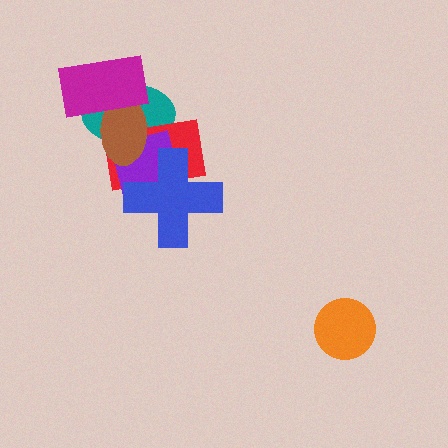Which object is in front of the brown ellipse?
The magenta rectangle is in front of the brown ellipse.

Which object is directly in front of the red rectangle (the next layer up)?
The purple square is directly in front of the red rectangle.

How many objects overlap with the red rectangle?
4 objects overlap with the red rectangle.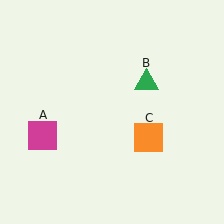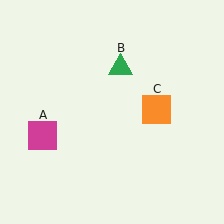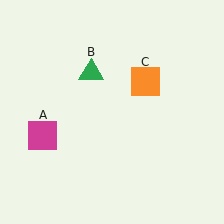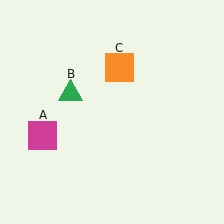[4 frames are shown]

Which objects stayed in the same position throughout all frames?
Magenta square (object A) remained stationary.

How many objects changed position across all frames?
2 objects changed position: green triangle (object B), orange square (object C).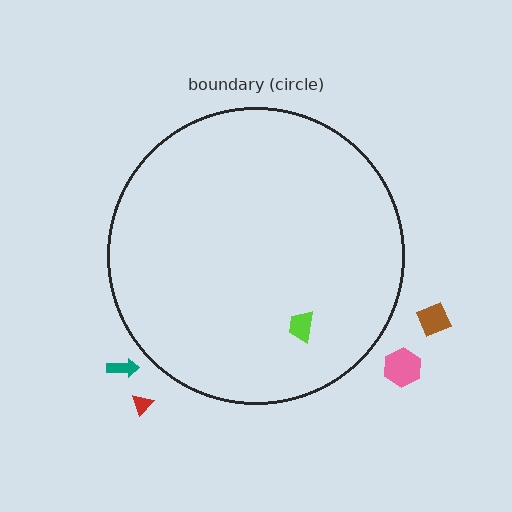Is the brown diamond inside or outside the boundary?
Outside.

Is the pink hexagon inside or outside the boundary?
Outside.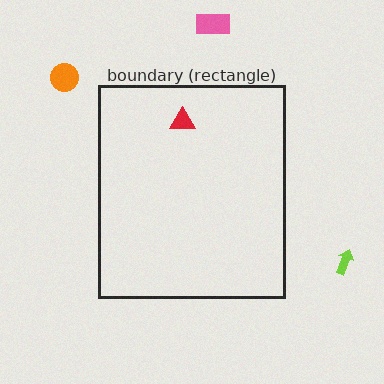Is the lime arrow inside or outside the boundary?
Outside.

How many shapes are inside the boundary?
1 inside, 3 outside.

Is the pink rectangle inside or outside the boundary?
Outside.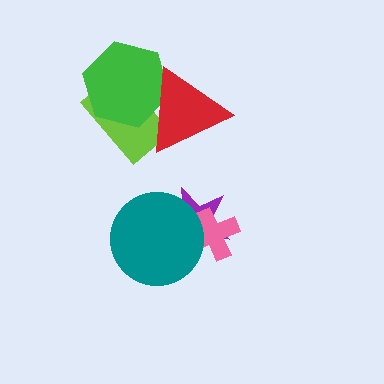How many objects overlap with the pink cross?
2 objects overlap with the pink cross.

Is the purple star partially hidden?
Yes, it is partially covered by another shape.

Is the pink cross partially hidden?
Yes, it is partially covered by another shape.